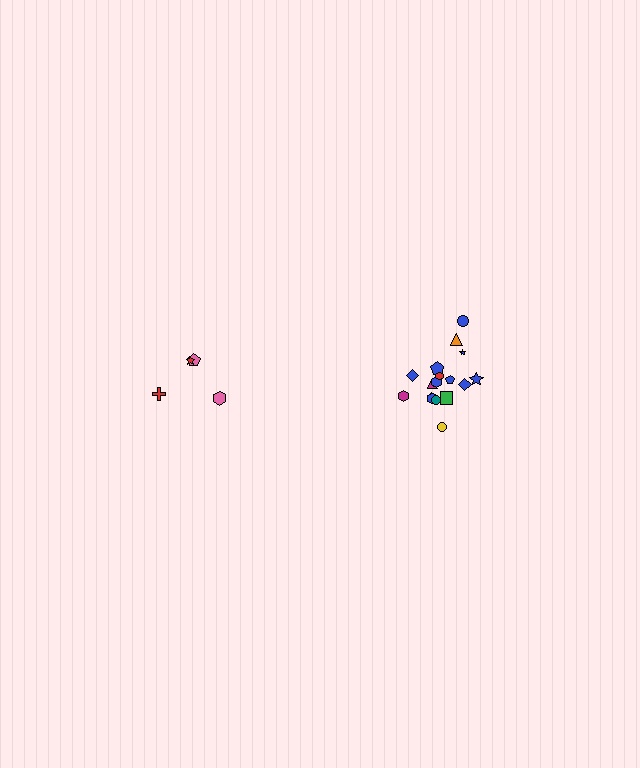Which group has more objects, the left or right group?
The right group.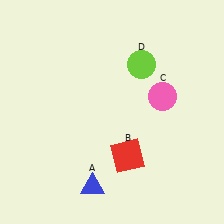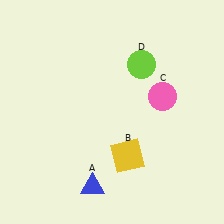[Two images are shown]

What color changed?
The square (B) changed from red in Image 1 to yellow in Image 2.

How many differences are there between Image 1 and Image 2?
There is 1 difference between the two images.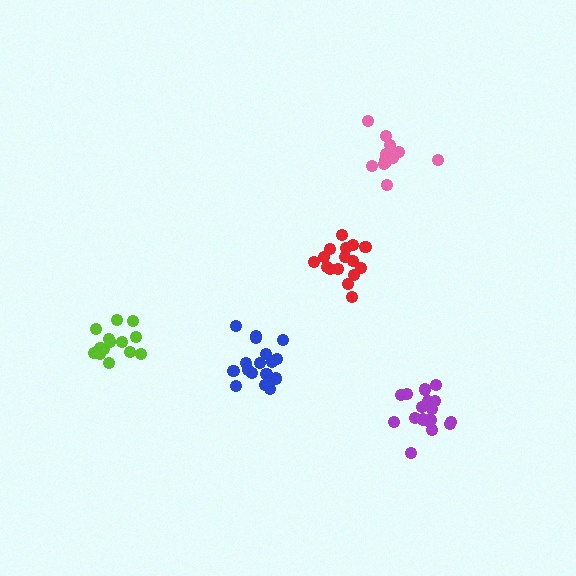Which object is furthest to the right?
The purple cluster is rightmost.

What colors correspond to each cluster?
The clusters are colored: blue, lime, pink, red, purple.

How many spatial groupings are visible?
There are 5 spatial groupings.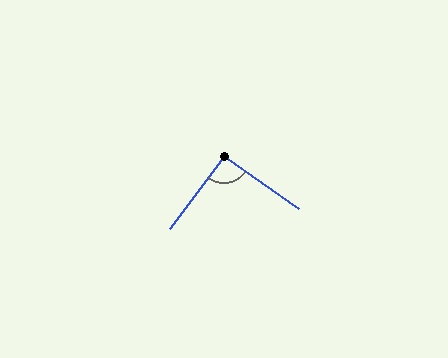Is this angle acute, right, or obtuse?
It is approximately a right angle.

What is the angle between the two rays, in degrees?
Approximately 92 degrees.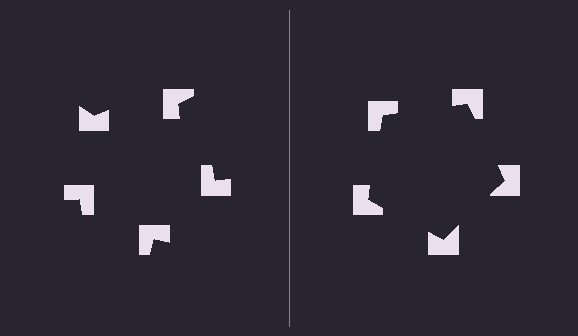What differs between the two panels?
The notched squares are positioned identically on both sides; only the wedge orientations differ. On the right they align to a pentagon; on the left they are misaligned.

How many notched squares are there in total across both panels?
10 — 5 on each side.